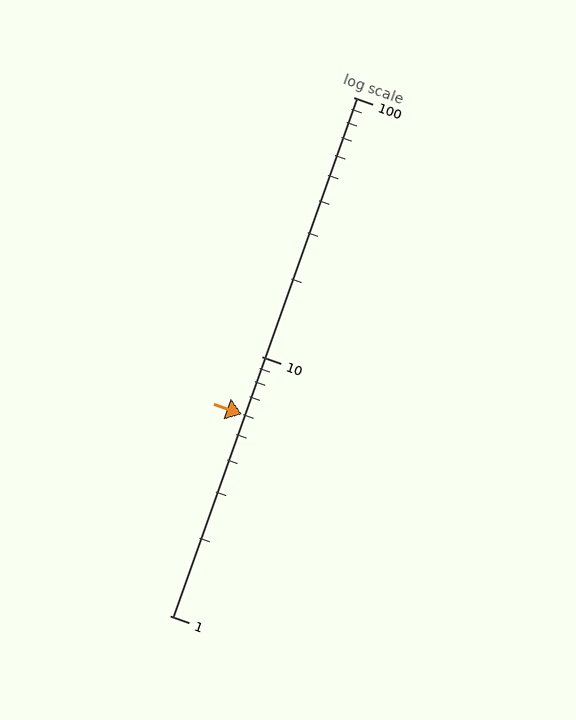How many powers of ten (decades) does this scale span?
The scale spans 2 decades, from 1 to 100.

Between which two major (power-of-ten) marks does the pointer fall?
The pointer is between 1 and 10.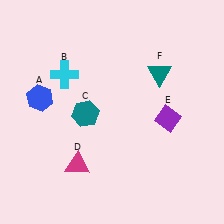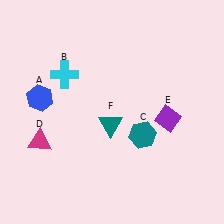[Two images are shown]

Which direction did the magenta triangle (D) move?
The magenta triangle (D) moved left.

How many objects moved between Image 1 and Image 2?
3 objects moved between the two images.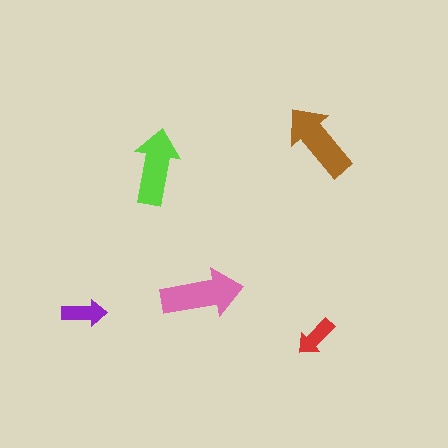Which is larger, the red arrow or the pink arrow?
The pink one.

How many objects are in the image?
There are 5 objects in the image.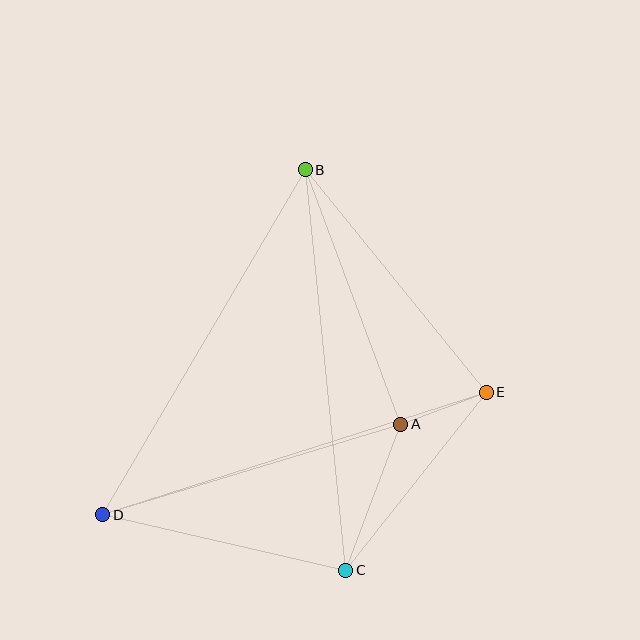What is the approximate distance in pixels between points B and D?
The distance between B and D is approximately 400 pixels.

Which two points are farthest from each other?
Points B and C are farthest from each other.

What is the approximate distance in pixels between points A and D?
The distance between A and D is approximately 311 pixels.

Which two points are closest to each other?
Points A and E are closest to each other.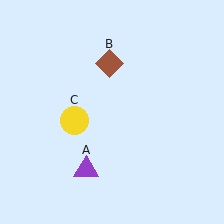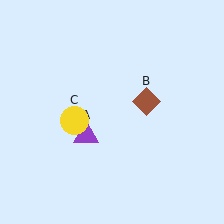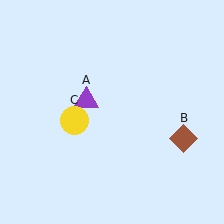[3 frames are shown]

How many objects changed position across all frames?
2 objects changed position: purple triangle (object A), brown diamond (object B).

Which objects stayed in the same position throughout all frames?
Yellow circle (object C) remained stationary.